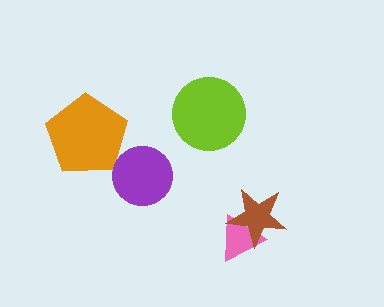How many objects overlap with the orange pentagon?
0 objects overlap with the orange pentagon.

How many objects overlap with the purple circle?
0 objects overlap with the purple circle.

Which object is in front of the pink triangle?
The brown star is in front of the pink triangle.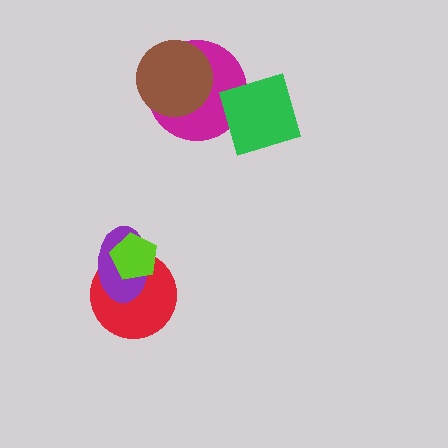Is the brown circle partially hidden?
No, no other shape covers it.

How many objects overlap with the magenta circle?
2 objects overlap with the magenta circle.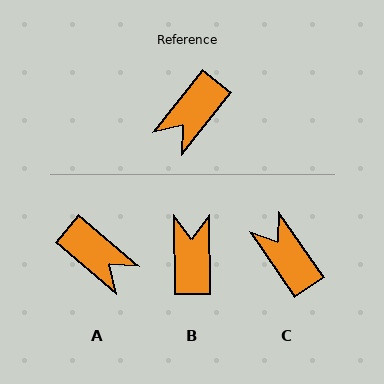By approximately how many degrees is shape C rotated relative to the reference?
Approximately 108 degrees clockwise.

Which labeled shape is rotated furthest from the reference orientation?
B, about 142 degrees away.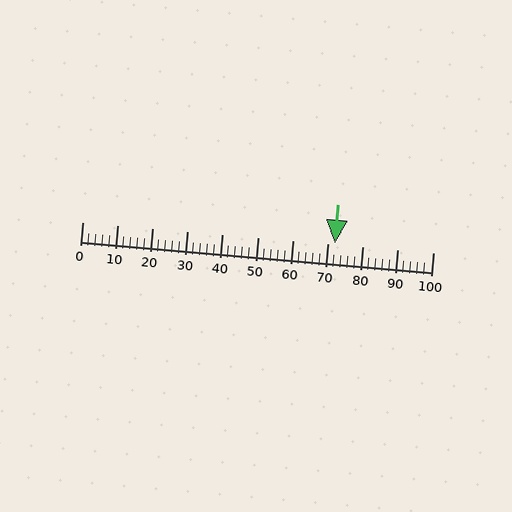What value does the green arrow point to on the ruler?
The green arrow points to approximately 72.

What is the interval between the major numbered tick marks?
The major tick marks are spaced 10 units apart.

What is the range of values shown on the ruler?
The ruler shows values from 0 to 100.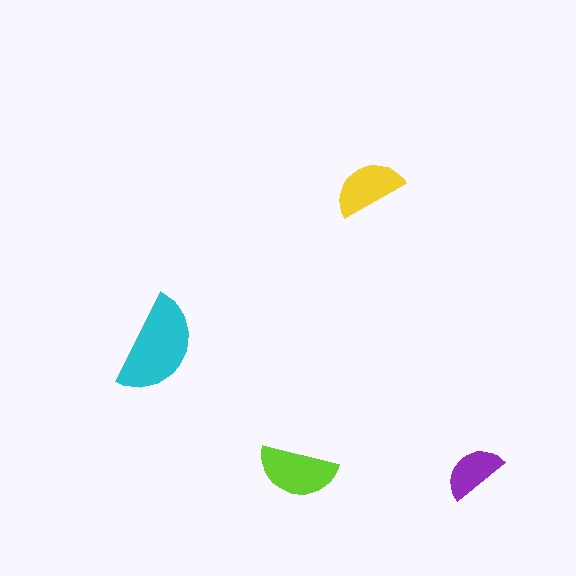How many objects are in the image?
There are 4 objects in the image.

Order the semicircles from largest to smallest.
the cyan one, the lime one, the yellow one, the purple one.